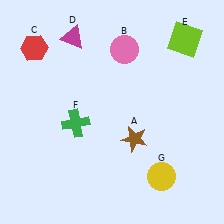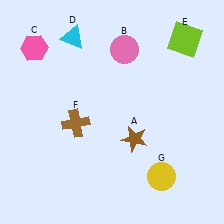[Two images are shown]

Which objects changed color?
C changed from red to pink. D changed from magenta to cyan. F changed from green to brown.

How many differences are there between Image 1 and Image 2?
There are 3 differences between the two images.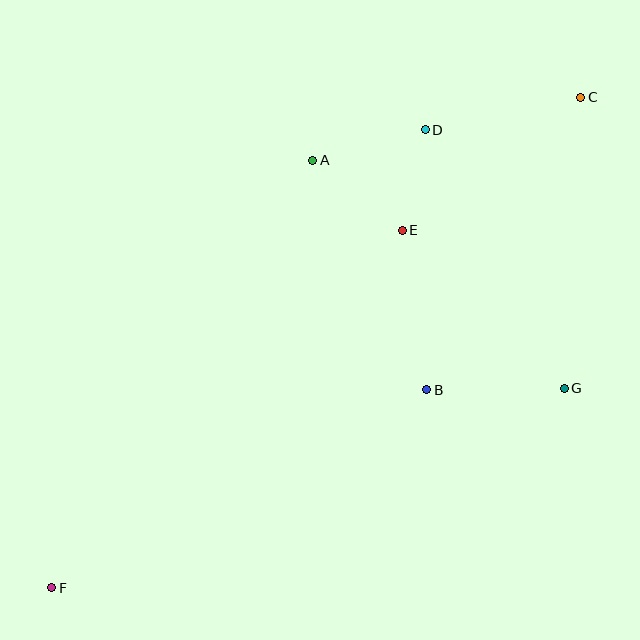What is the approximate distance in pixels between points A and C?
The distance between A and C is approximately 276 pixels.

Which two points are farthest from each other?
Points C and F are farthest from each other.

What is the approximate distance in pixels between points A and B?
The distance between A and B is approximately 256 pixels.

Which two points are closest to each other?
Points D and E are closest to each other.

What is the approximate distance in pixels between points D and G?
The distance between D and G is approximately 293 pixels.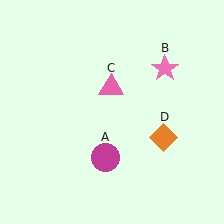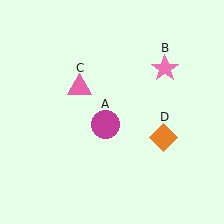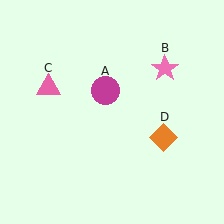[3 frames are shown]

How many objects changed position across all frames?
2 objects changed position: magenta circle (object A), pink triangle (object C).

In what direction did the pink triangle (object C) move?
The pink triangle (object C) moved left.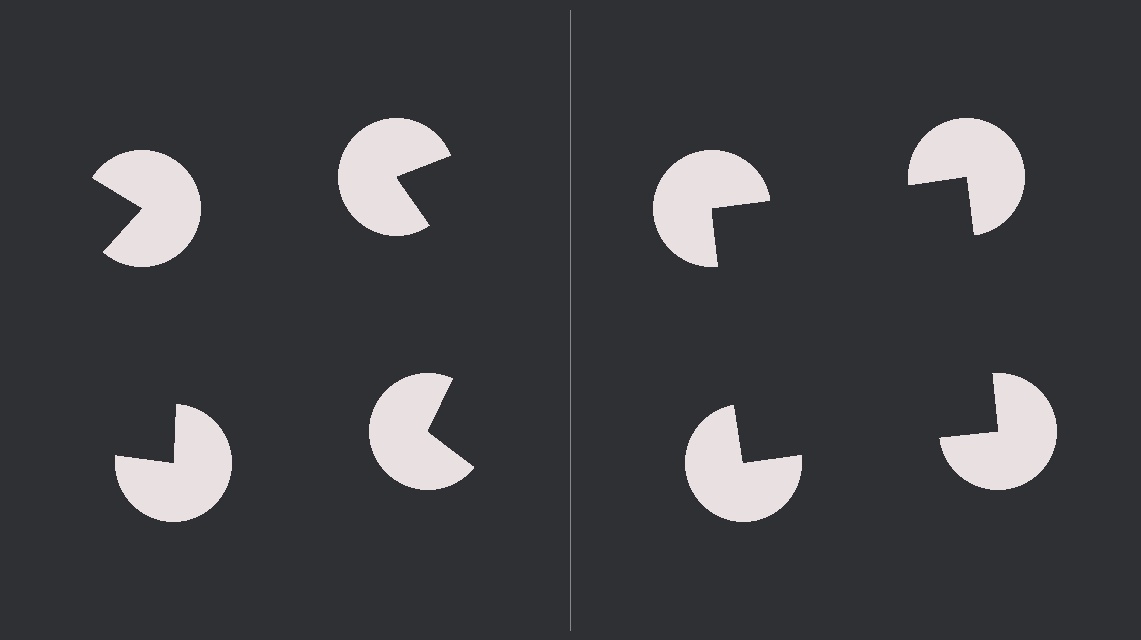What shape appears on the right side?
An illusory square.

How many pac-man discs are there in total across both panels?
8 — 4 on each side.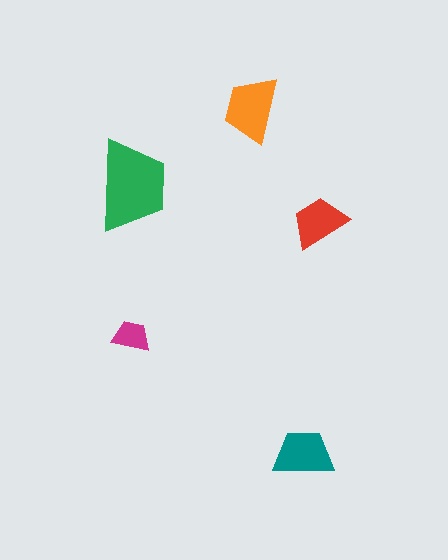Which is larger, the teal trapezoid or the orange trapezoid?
The orange one.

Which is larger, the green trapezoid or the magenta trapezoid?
The green one.